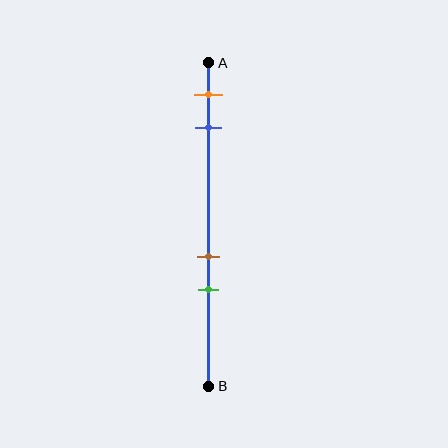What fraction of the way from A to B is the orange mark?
The orange mark is approximately 10% (0.1) of the way from A to B.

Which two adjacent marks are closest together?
The brown and green marks are the closest adjacent pair.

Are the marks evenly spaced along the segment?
No, the marks are not evenly spaced.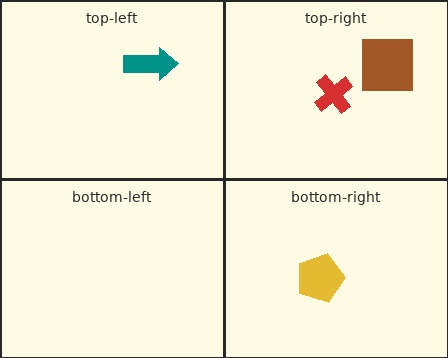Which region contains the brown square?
The top-right region.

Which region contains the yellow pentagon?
The bottom-right region.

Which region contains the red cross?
The top-right region.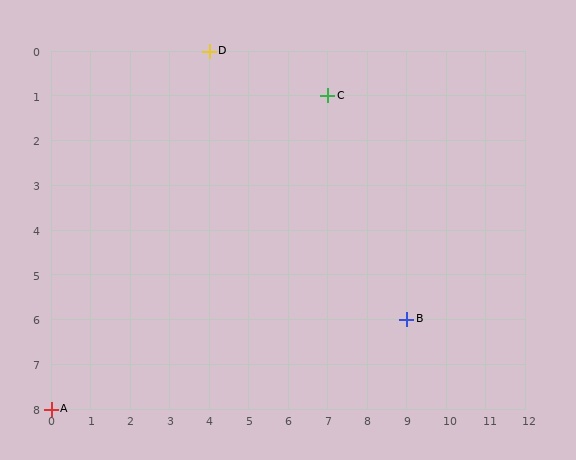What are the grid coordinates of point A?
Point A is at grid coordinates (0, 8).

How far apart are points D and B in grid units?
Points D and B are 5 columns and 6 rows apart (about 7.8 grid units diagonally).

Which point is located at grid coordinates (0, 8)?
Point A is at (0, 8).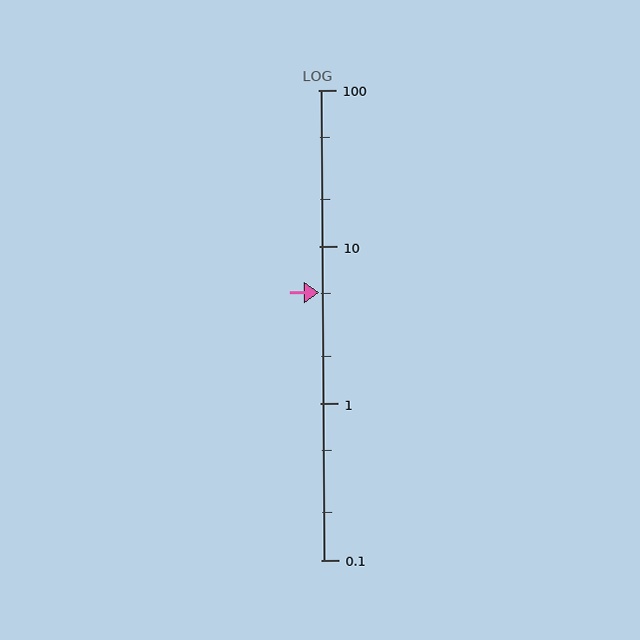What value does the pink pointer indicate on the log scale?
The pointer indicates approximately 5.1.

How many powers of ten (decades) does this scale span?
The scale spans 3 decades, from 0.1 to 100.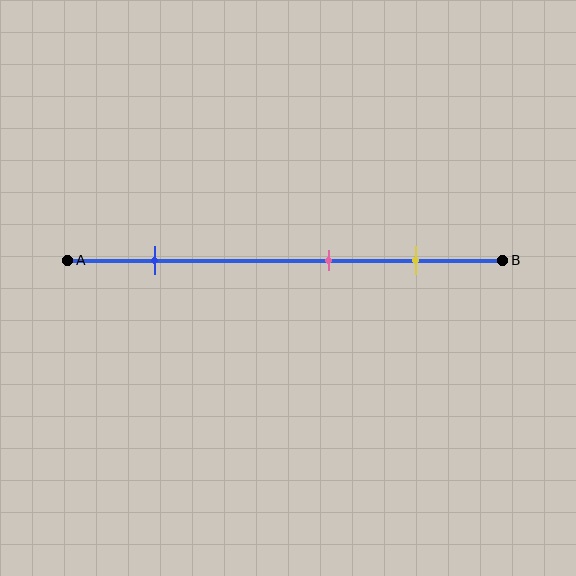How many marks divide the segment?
There are 3 marks dividing the segment.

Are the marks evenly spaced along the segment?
No, the marks are not evenly spaced.